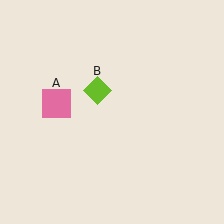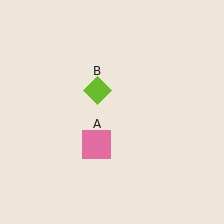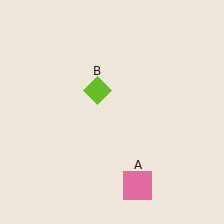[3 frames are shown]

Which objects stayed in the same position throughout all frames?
Lime diamond (object B) remained stationary.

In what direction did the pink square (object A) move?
The pink square (object A) moved down and to the right.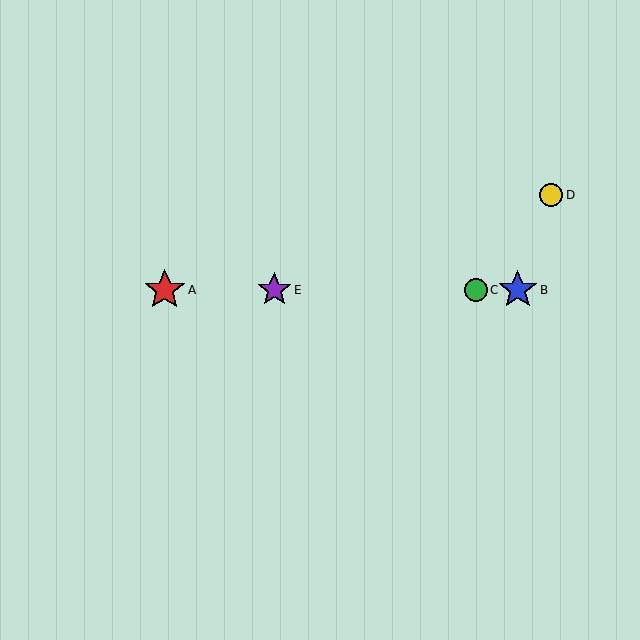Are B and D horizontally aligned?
No, B is at y≈290 and D is at y≈195.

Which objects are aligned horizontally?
Objects A, B, C, E are aligned horizontally.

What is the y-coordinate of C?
Object C is at y≈290.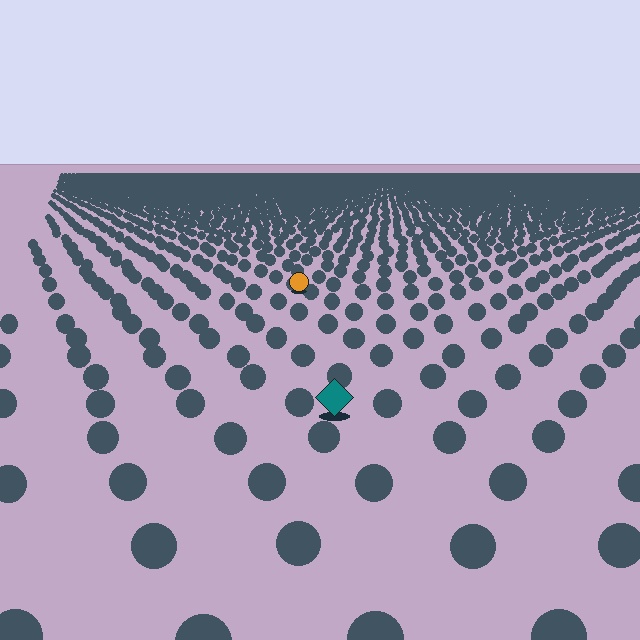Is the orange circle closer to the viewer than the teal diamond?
No. The teal diamond is closer — you can tell from the texture gradient: the ground texture is coarser near it.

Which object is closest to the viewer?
The teal diamond is closest. The texture marks near it are larger and more spread out.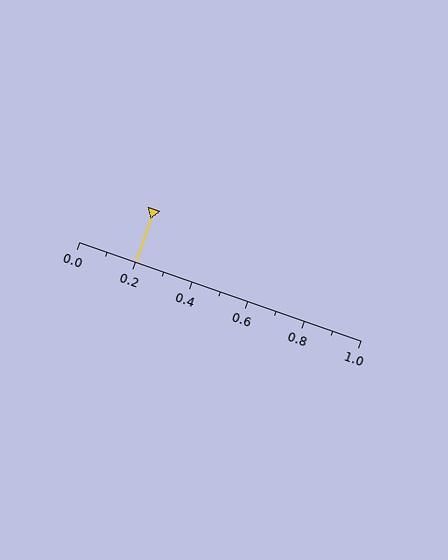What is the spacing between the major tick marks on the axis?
The major ticks are spaced 0.2 apart.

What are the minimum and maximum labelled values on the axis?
The axis runs from 0.0 to 1.0.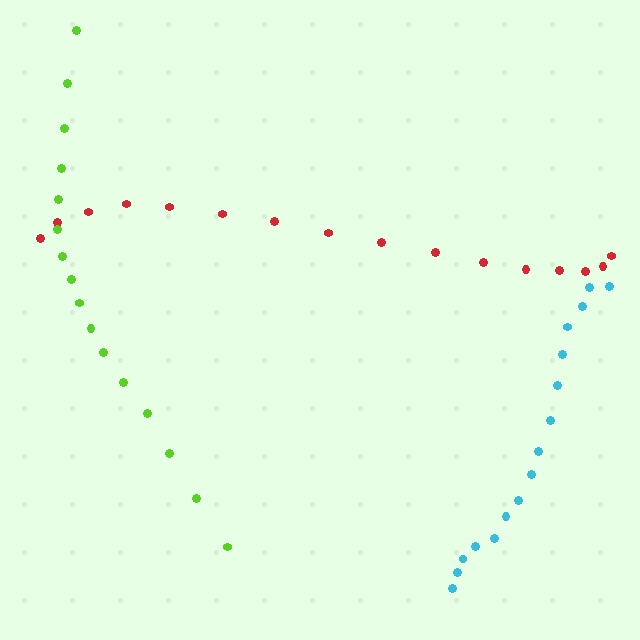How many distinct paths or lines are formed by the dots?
There are 3 distinct paths.